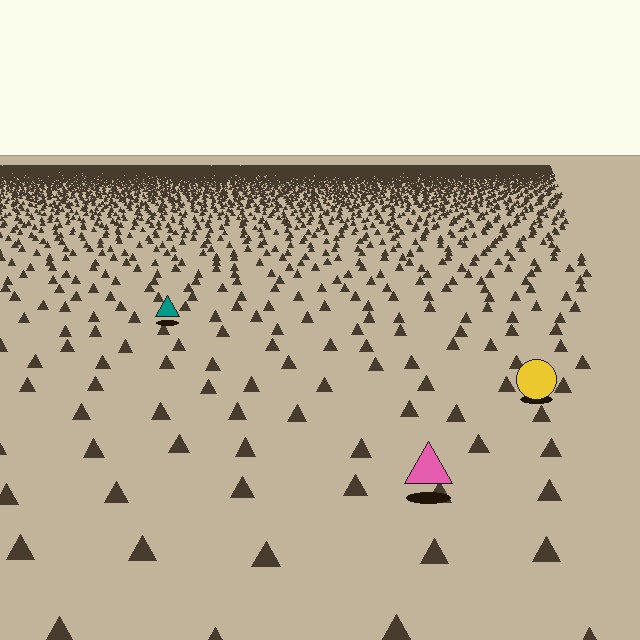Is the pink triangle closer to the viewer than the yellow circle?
Yes. The pink triangle is closer — you can tell from the texture gradient: the ground texture is coarser near it.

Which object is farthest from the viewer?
The teal triangle is farthest from the viewer. It appears smaller and the ground texture around it is denser.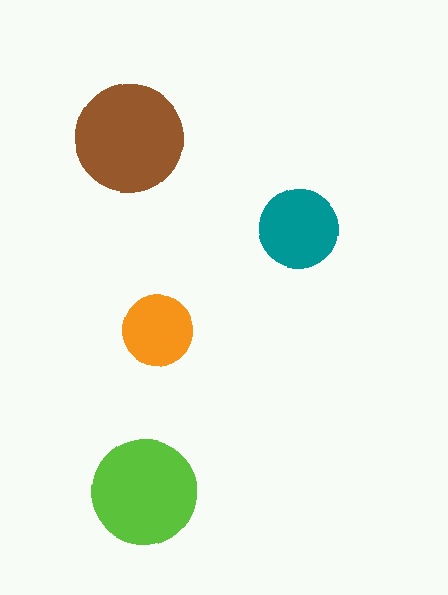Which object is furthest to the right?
The teal circle is rightmost.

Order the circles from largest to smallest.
the brown one, the lime one, the teal one, the orange one.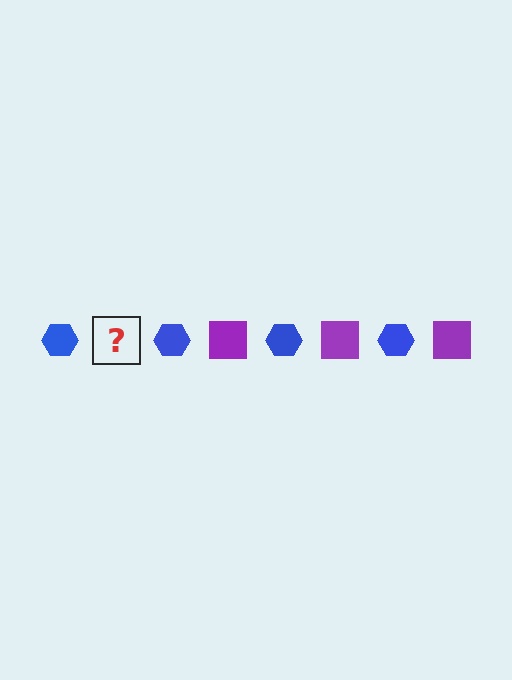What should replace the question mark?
The question mark should be replaced with a purple square.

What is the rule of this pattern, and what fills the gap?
The rule is that the pattern alternates between blue hexagon and purple square. The gap should be filled with a purple square.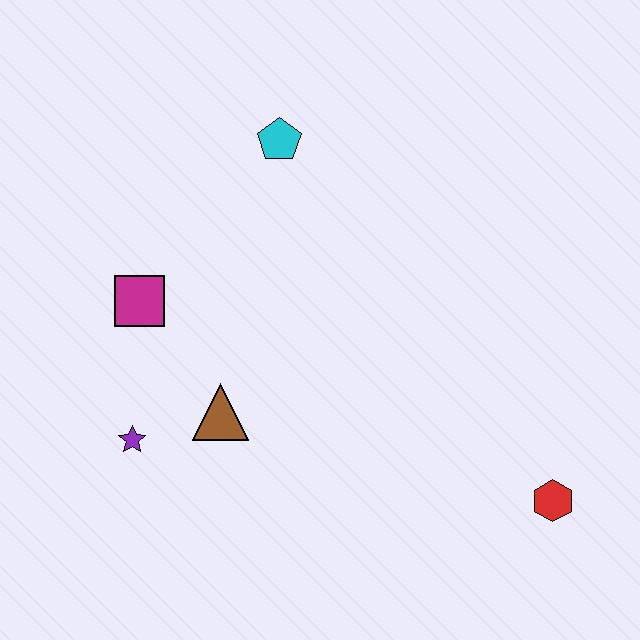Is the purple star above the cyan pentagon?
No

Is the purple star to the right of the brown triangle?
No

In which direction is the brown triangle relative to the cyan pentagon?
The brown triangle is below the cyan pentagon.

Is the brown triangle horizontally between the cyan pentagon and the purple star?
Yes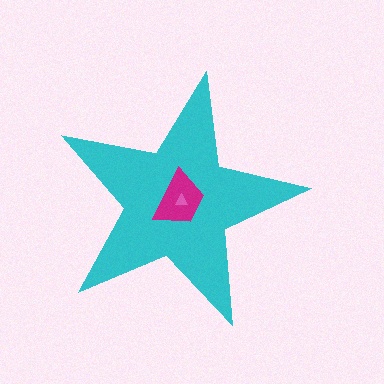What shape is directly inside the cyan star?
The magenta trapezoid.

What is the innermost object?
The pink triangle.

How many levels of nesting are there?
3.